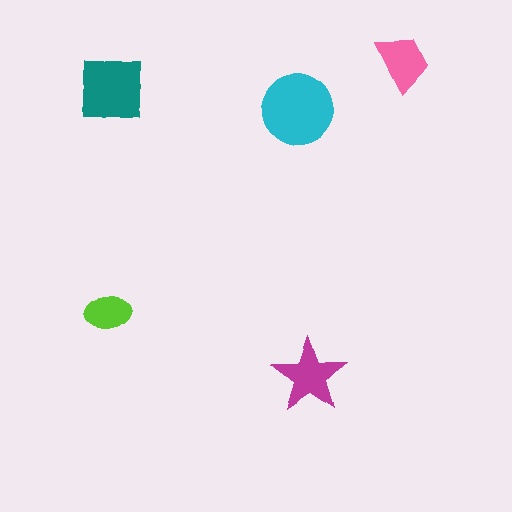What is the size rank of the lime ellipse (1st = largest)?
5th.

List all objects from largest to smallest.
The cyan circle, the teal square, the magenta star, the pink trapezoid, the lime ellipse.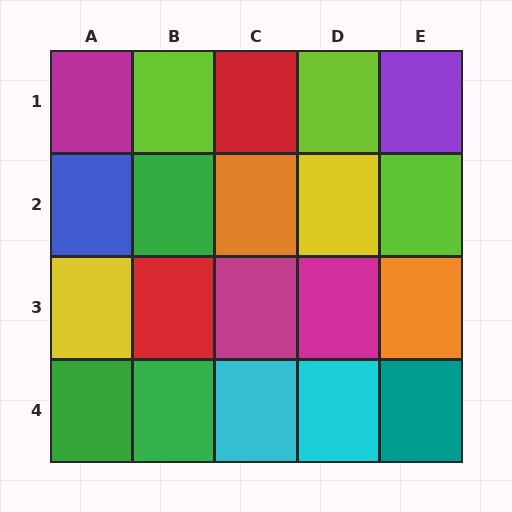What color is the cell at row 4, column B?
Green.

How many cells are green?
3 cells are green.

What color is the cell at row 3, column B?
Red.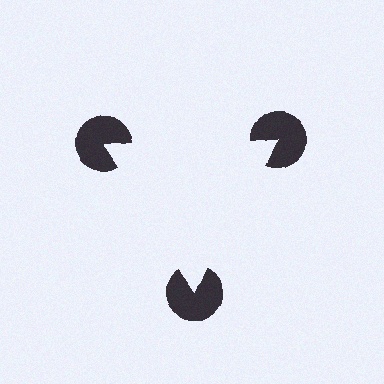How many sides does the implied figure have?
3 sides.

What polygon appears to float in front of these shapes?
An illusory triangle — its edges are inferred from the aligned wedge cuts in the pac-man discs, not physically drawn.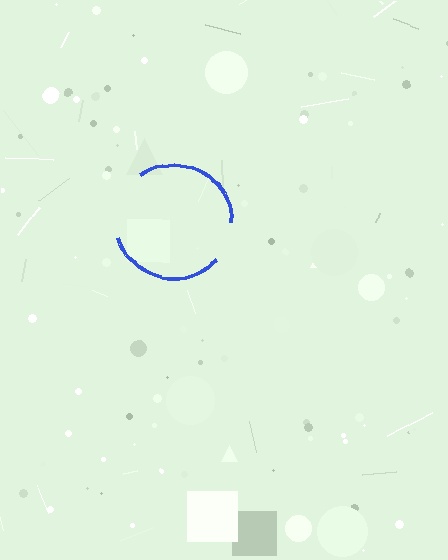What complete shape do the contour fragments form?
The contour fragments form a circle.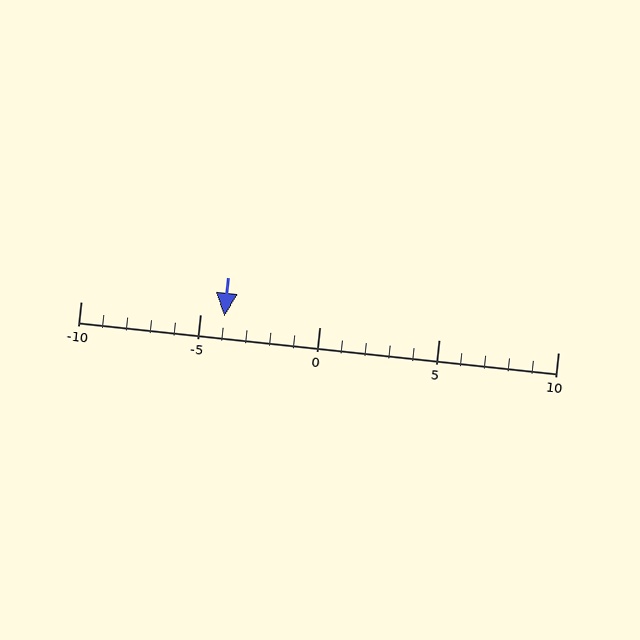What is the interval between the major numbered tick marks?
The major tick marks are spaced 5 units apart.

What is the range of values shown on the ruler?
The ruler shows values from -10 to 10.